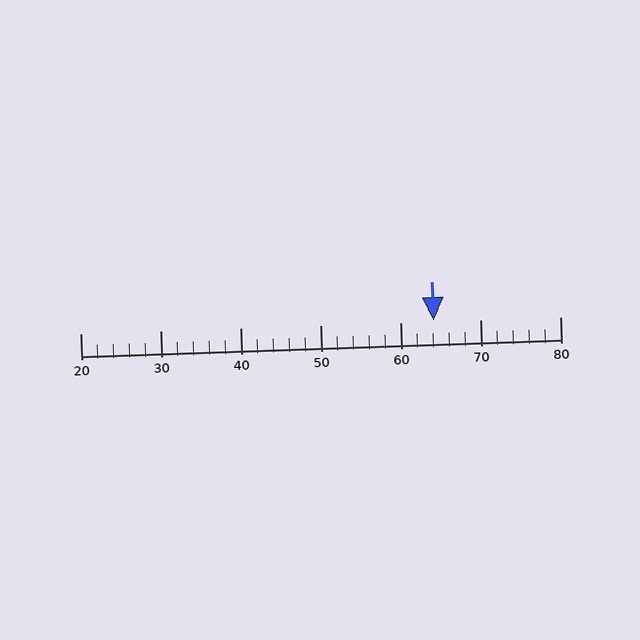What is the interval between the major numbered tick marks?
The major tick marks are spaced 10 units apart.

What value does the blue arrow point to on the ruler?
The blue arrow points to approximately 64.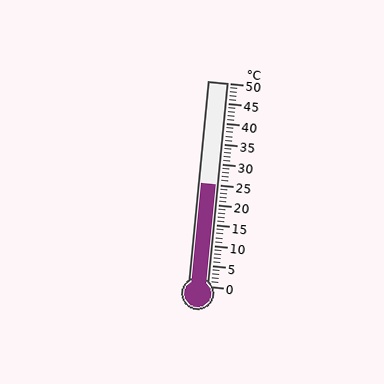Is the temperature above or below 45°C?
The temperature is below 45°C.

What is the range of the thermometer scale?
The thermometer scale ranges from 0°C to 50°C.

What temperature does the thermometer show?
The thermometer shows approximately 25°C.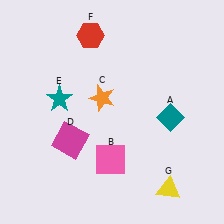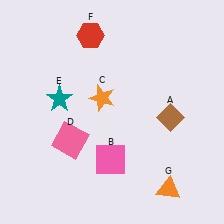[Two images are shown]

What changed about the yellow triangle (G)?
In Image 1, G is yellow. In Image 2, it changed to orange.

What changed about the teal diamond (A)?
In Image 1, A is teal. In Image 2, it changed to brown.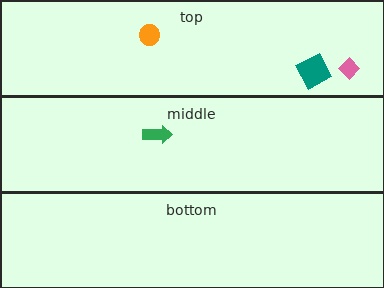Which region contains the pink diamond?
The top region.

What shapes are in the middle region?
The green arrow.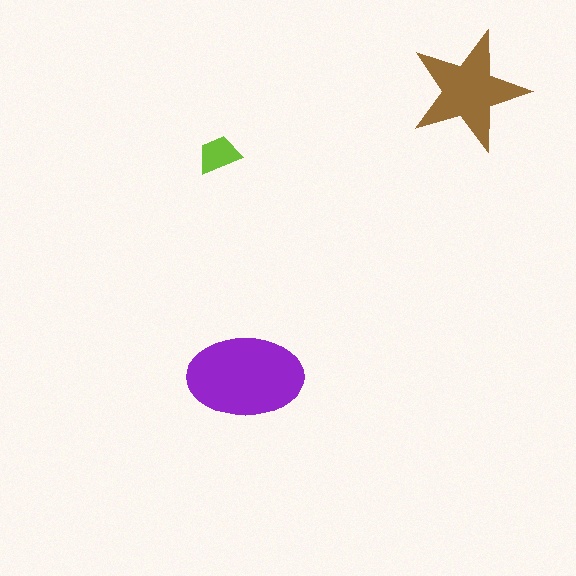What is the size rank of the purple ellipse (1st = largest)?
1st.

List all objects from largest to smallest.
The purple ellipse, the brown star, the lime trapezoid.